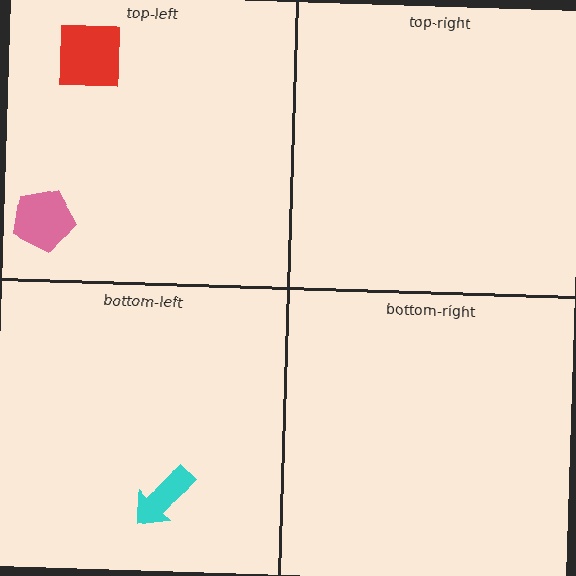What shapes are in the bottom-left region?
The cyan arrow.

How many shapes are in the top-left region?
2.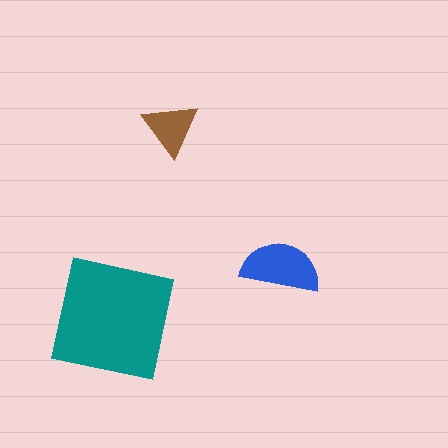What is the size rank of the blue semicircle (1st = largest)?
2nd.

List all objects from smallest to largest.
The brown triangle, the blue semicircle, the teal square.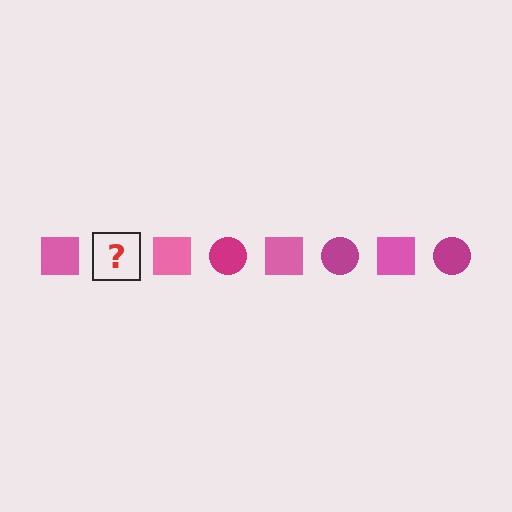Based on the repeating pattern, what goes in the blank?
The blank should be a magenta circle.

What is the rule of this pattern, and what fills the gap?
The rule is that the pattern alternates between pink square and magenta circle. The gap should be filled with a magenta circle.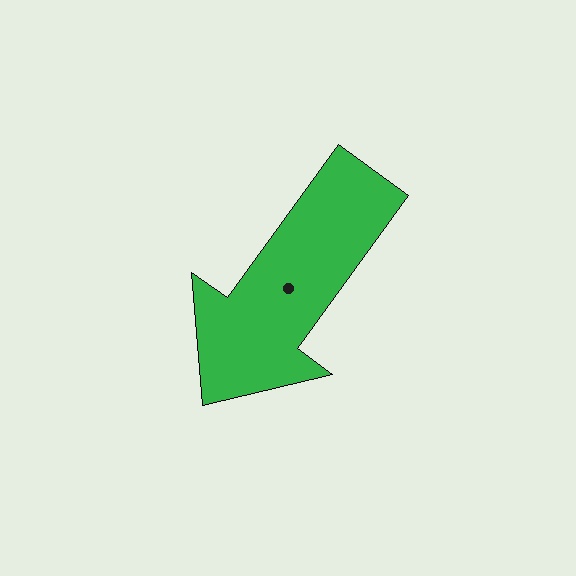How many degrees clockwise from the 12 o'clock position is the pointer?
Approximately 216 degrees.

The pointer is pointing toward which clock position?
Roughly 7 o'clock.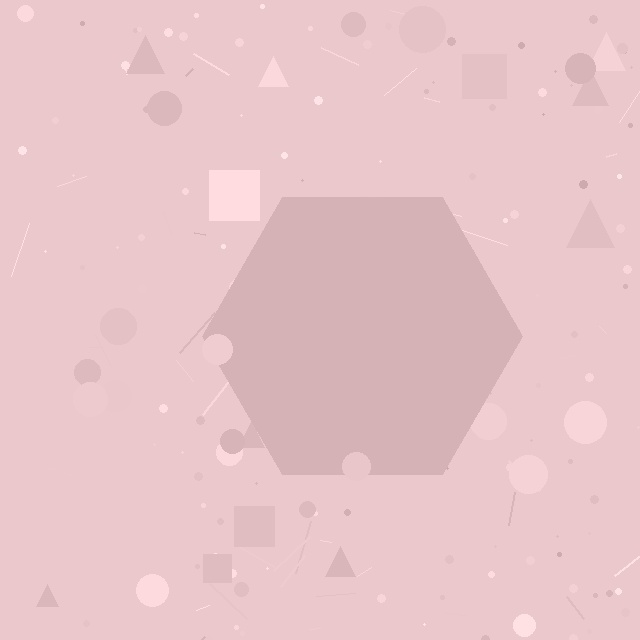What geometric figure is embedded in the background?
A hexagon is embedded in the background.